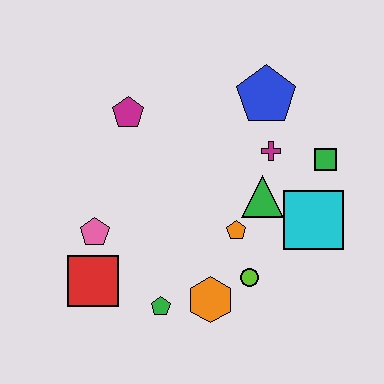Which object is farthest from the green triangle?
The red square is farthest from the green triangle.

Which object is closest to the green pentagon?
The orange hexagon is closest to the green pentagon.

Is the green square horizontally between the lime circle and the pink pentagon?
No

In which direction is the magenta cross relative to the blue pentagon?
The magenta cross is below the blue pentagon.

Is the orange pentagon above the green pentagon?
Yes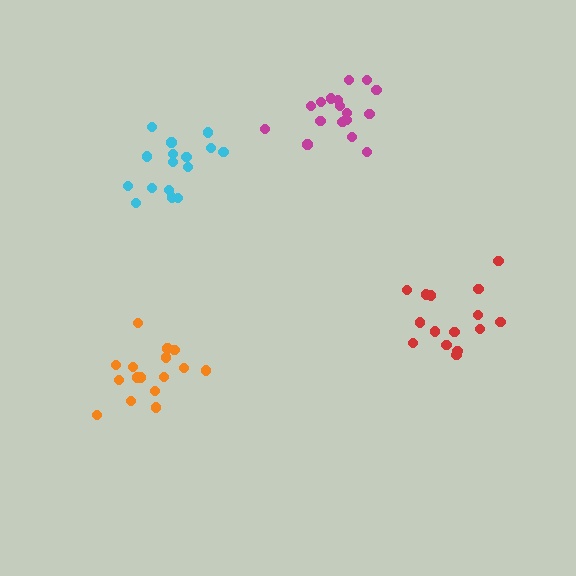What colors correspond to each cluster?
The clusters are colored: cyan, red, orange, magenta.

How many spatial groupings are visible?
There are 4 spatial groupings.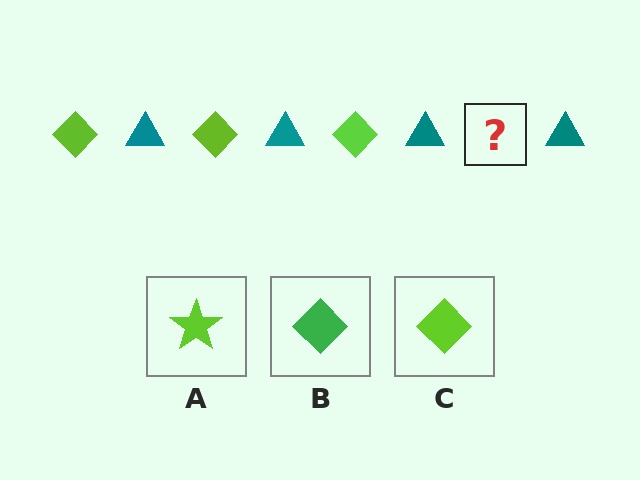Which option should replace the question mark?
Option C.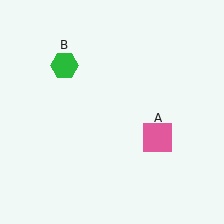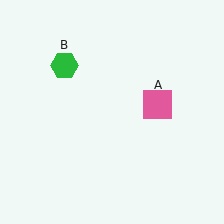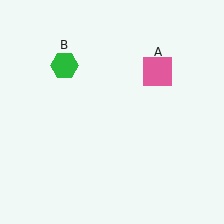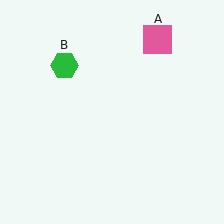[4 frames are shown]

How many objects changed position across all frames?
1 object changed position: pink square (object A).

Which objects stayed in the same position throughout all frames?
Green hexagon (object B) remained stationary.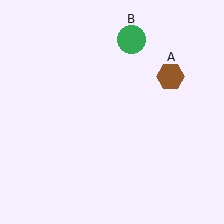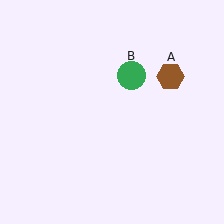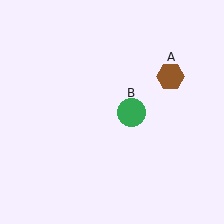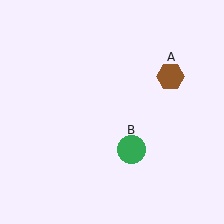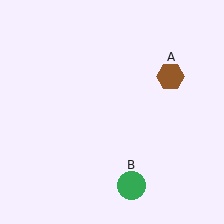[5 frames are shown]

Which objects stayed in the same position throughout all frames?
Brown hexagon (object A) remained stationary.